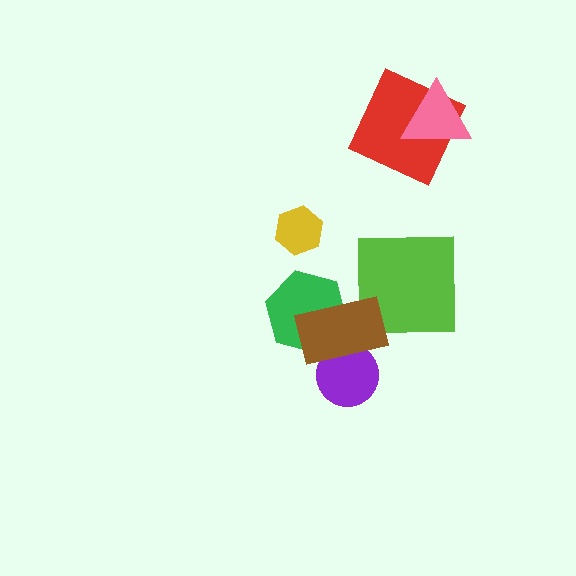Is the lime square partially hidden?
Yes, it is partially covered by another shape.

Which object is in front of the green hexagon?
The brown rectangle is in front of the green hexagon.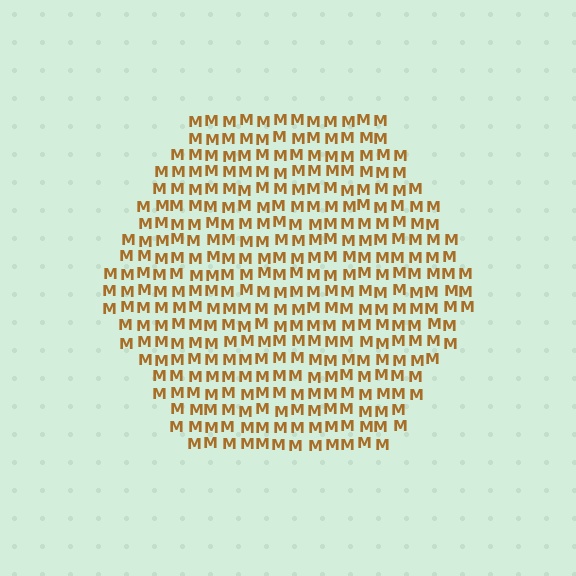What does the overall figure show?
The overall figure shows a hexagon.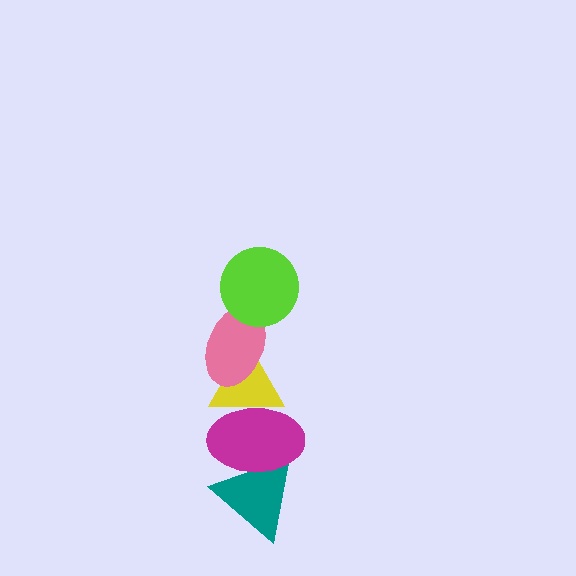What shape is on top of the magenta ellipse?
The yellow triangle is on top of the magenta ellipse.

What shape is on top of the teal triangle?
The magenta ellipse is on top of the teal triangle.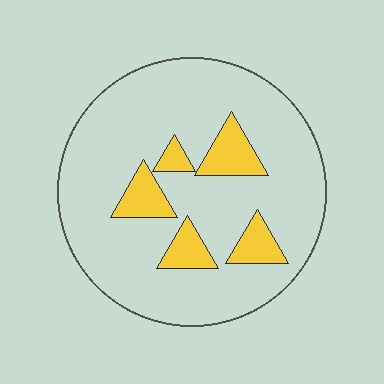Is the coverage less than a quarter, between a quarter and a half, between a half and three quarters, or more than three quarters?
Less than a quarter.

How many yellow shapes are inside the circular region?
5.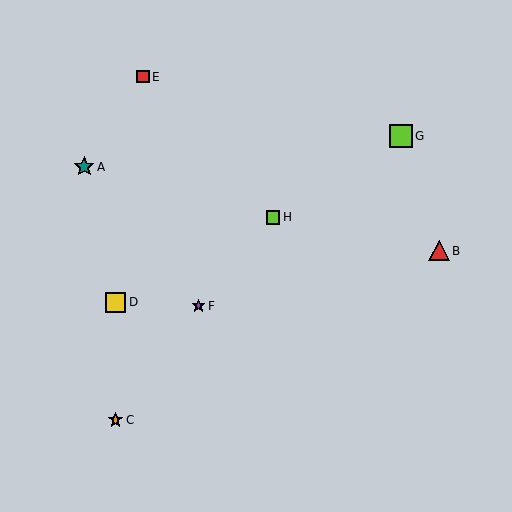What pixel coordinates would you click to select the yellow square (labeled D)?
Click at (116, 302) to select the yellow square D.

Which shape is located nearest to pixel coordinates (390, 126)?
The lime square (labeled G) at (401, 136) is nearest to that location.